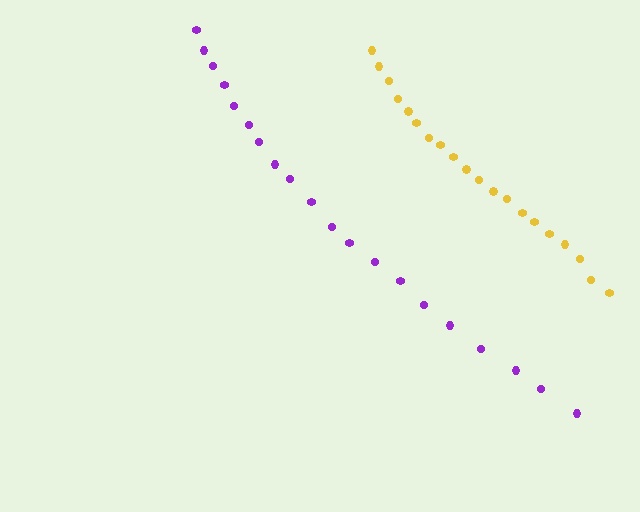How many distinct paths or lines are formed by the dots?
There are 2 distinct paths.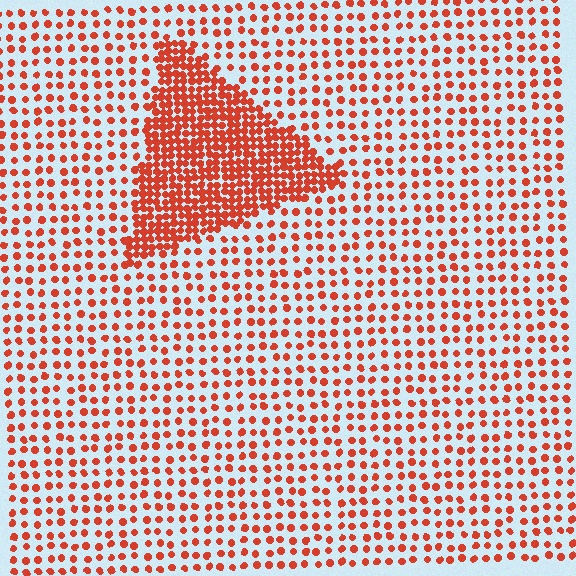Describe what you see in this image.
The image contains small red elements arranged at two different densities. A triangle-shaped region is visible where the elements are more densely packed than the surrounding area.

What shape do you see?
I see a triangle.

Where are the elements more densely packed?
The elements are more densely packed inside the triangle boundary.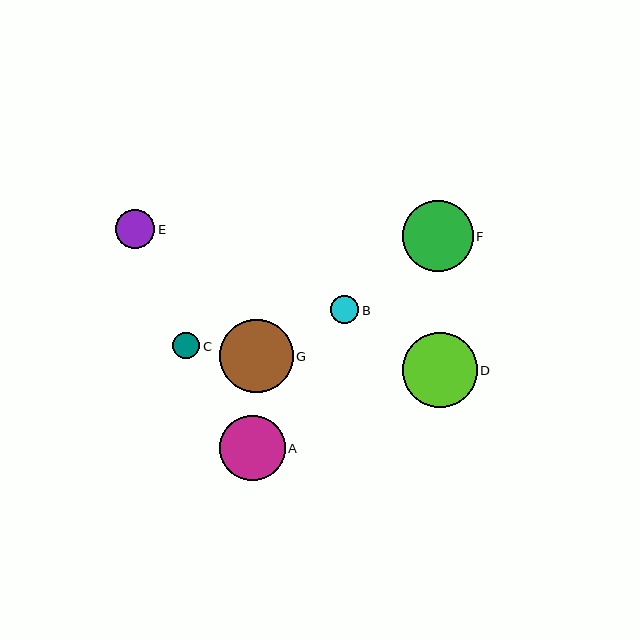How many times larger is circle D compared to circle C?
Circle D is approximately 2.8 times the size of circle C.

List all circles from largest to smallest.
From largest to smallest: D, G, F, A, E, B, C.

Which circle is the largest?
Circle D is the largest with a size of approximately 75 pixels.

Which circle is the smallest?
Circle C is the smallest with a size of approximately 27 pixels.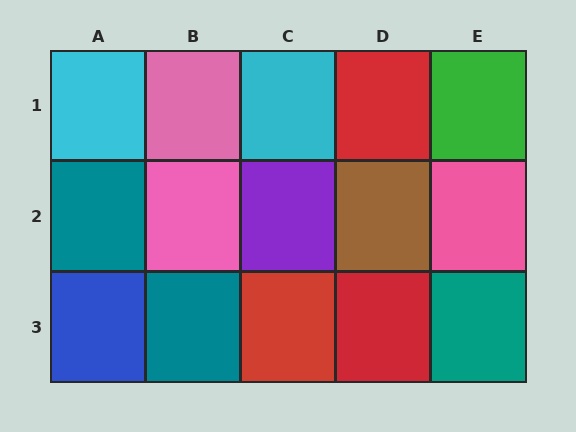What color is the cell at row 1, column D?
Red.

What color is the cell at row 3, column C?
Red.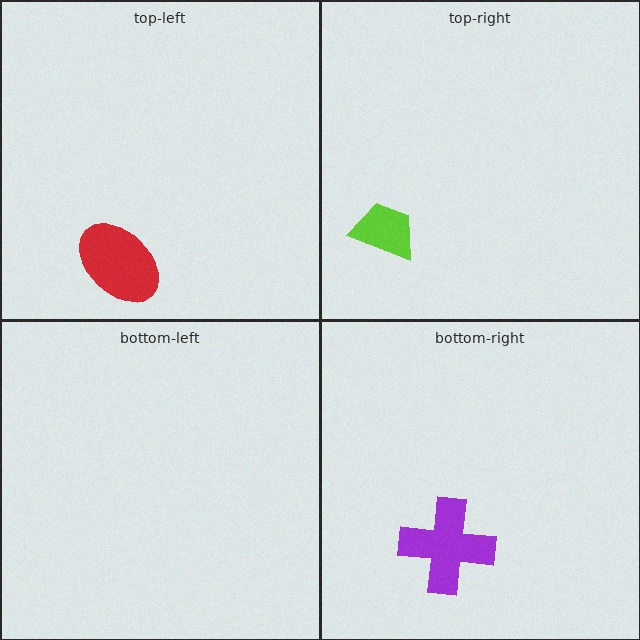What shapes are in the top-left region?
The red ellipse.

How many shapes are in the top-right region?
1.